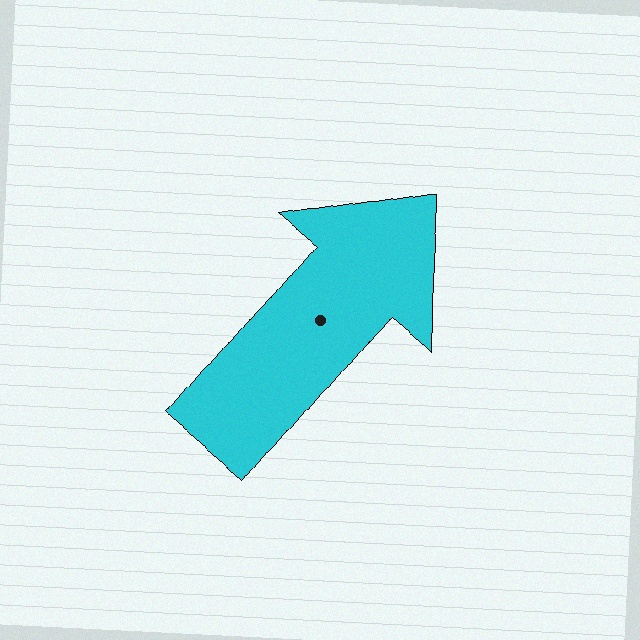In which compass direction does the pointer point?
Northeast.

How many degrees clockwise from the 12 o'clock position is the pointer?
Approximately 40 degrees.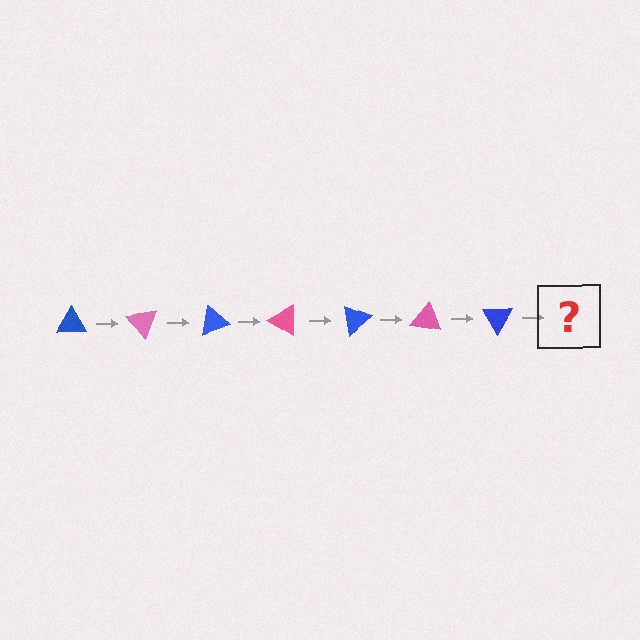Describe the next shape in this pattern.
It should be a pink triangle, rotated 350 degrees from the start.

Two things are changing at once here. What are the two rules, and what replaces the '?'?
The two rules are that it rotates 50 degrees each step and the color cycles through blue and pink. The '?' should be a pink triangle, rotated 350 degrees from the start.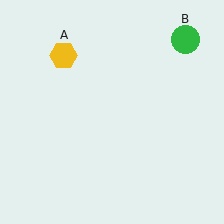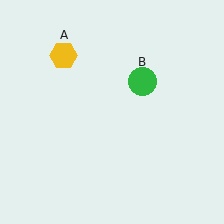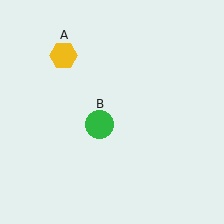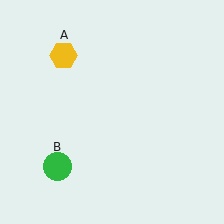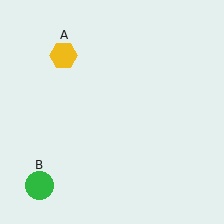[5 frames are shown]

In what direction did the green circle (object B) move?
The green circle (object B) moved down and to the left.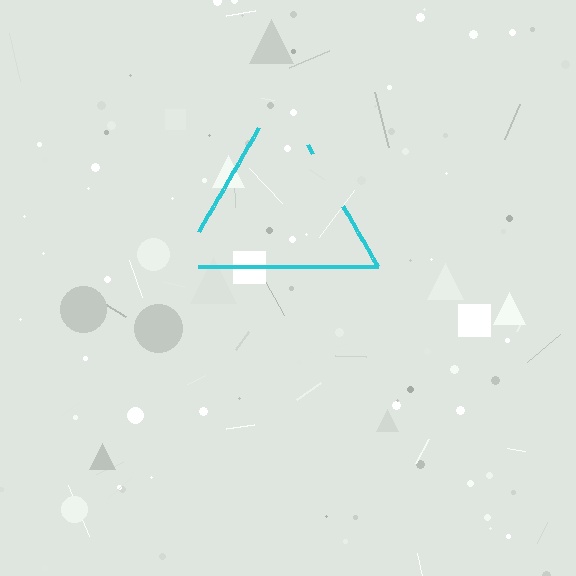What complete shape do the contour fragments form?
The contour fragments form a triangle.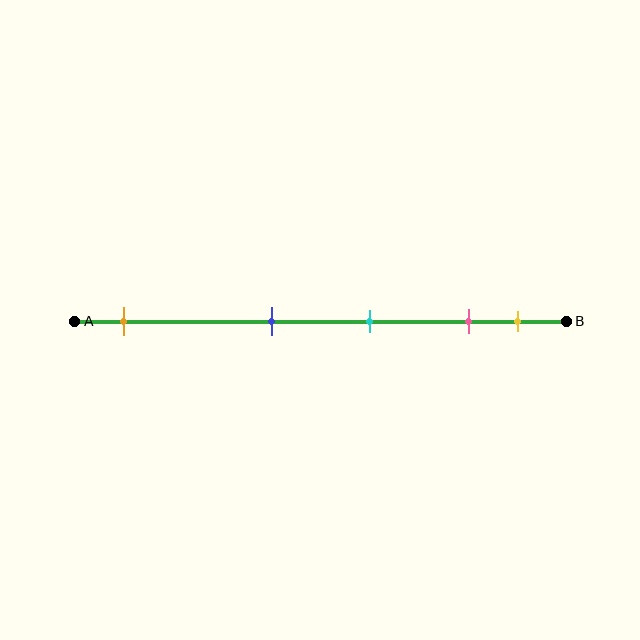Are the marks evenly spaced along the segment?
No, the marks are not evenly spaced.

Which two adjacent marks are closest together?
The pink and yellow marks are the closest adjacent pair.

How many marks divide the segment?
There are 5 marks dividing the segment.